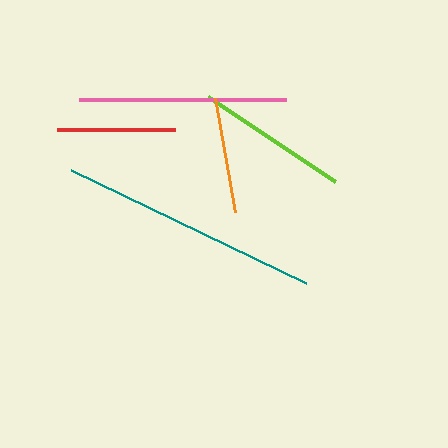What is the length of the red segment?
The red segment is approximately 118 pixels long.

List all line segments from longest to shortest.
From longest to shortest: teal, pink, lime, red, orange.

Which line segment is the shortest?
The orange line is the shortest at approximately 115 pixels.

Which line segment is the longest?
The teal line is the longest at approximately 261 pixels.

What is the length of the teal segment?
The teal segment is approximately 261 pixels long.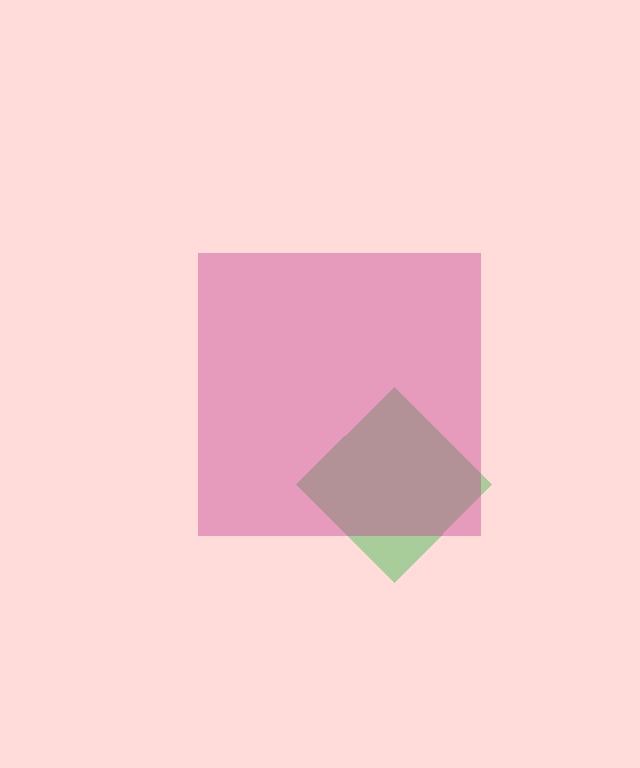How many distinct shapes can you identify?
There are 2 distinct shapes: a green diamond, a magenta square.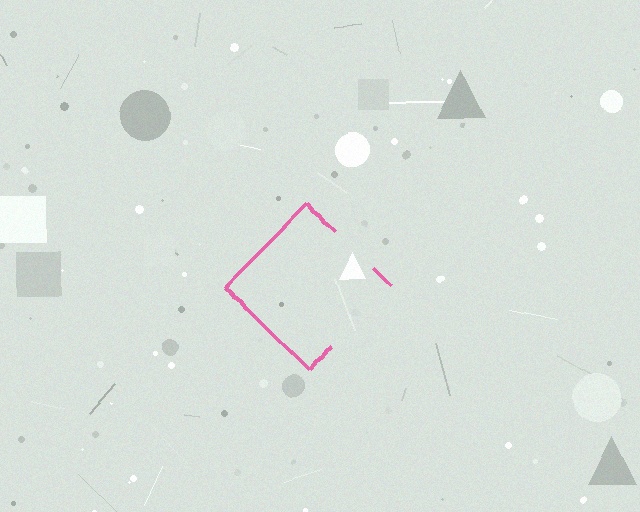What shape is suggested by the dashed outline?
The dashed outline suggests a diamond.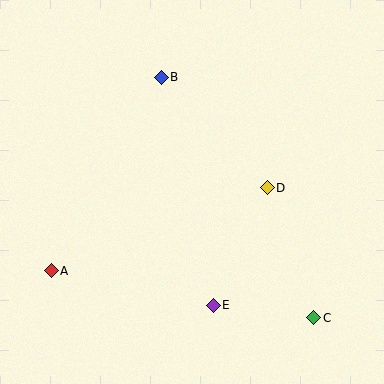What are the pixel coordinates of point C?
Point C is at (314, 318).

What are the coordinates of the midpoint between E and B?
The midpoint between E and B is at (187, 191).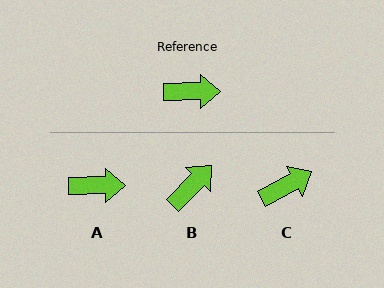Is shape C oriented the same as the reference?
No, it is off by about 28 degrees.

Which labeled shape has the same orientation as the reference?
A.